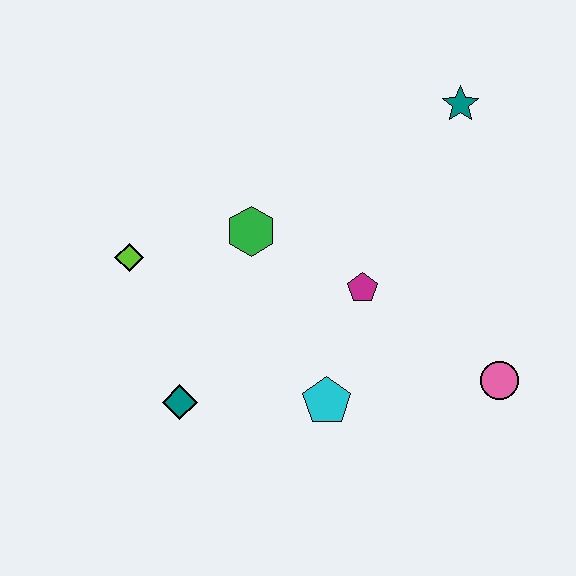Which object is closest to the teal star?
The magenta pentagon is closest to the teal star.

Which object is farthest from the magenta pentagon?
The lime diamond is farthest from the magenta pentagon.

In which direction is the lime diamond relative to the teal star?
The lime diamond is to the left of the teal star.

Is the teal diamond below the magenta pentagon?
Yes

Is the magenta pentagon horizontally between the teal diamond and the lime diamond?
No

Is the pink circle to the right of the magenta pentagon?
Yes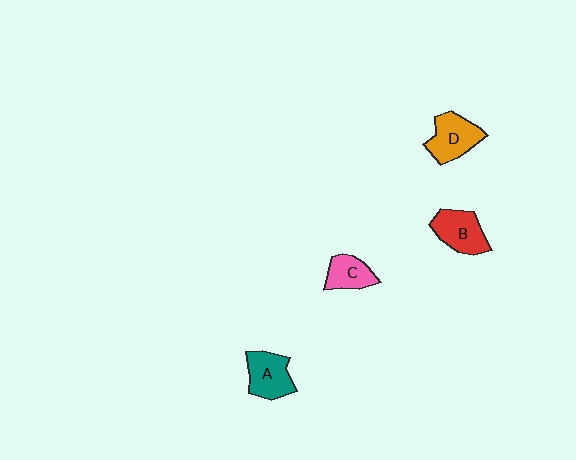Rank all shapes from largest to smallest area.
From largest to smallest: D (orange), B (red), A (teal), C (pink).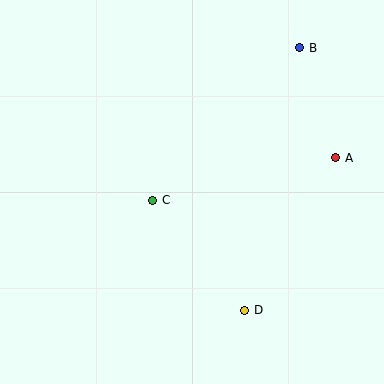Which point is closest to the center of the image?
Point C at (153, 200) is closest to the center.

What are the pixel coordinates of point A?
Point A is at (336, 158).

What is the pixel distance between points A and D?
The distance between A and D is 178 pixels.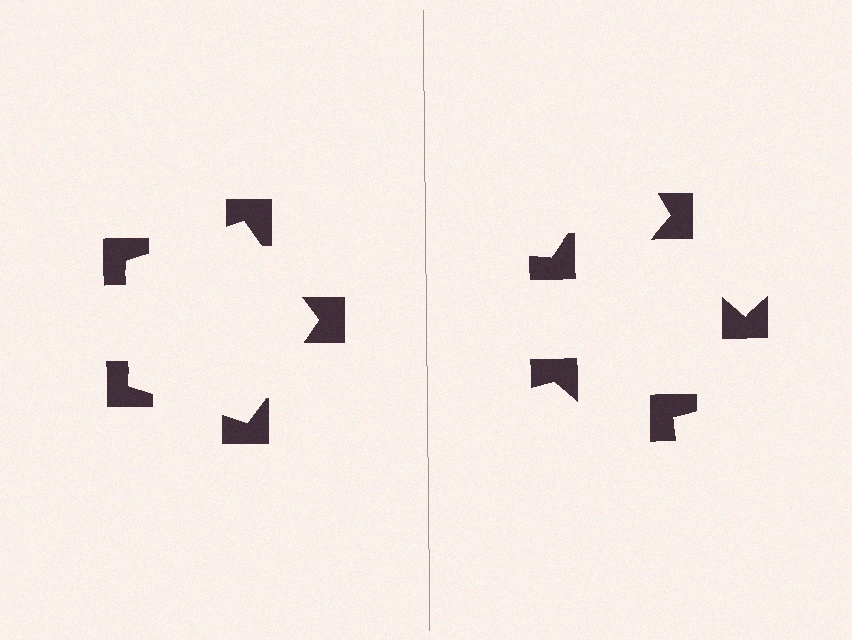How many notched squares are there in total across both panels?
10 — 5 on each side.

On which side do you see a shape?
An illusory pentagon appears on the left side. On the right side the wedge cuts are rotated, so no coherent shape forms.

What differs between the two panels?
The notched squares are positioned identically on both sides; only the wedge orientations differ. On the left they align to a pentagon; on the right they are misaligned.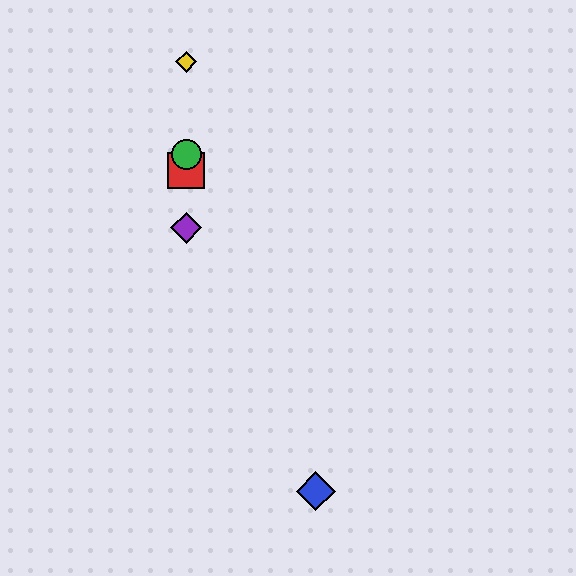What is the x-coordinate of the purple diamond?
The purple diamond is at x≈186.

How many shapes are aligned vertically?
4 shapes (the red square, the green circle, the yellow diamond, the purple diamond) are aligned vertically.